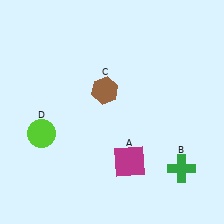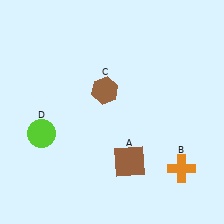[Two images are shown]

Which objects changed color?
A changed from magenta to brown. B changed from green to orange.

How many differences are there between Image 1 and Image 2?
There are 2 differences between the two images.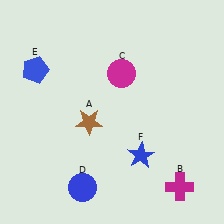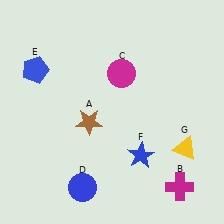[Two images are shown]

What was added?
A yellow triangle (G) was added in Image 2.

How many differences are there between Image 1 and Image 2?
There is 1 difference between the two images.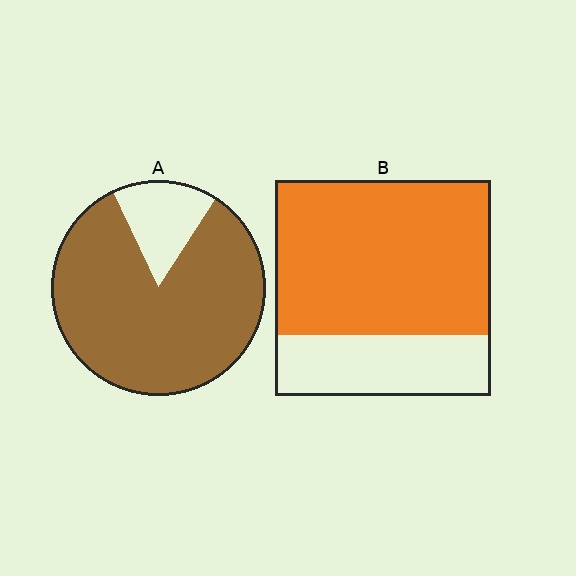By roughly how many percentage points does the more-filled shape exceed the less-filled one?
By roughly 10 percentage points (A over B).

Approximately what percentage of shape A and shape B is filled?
A is approximately 85% and B is approximately 70%.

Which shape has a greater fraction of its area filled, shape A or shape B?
Shape A.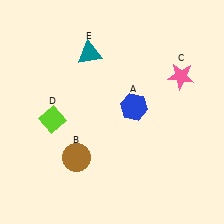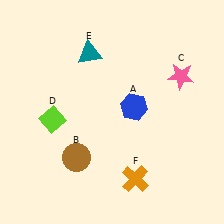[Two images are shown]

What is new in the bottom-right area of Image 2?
An orange cross (F) was added in the bottom-right area of Image 2.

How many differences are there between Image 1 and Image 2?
There is 1 difference between the two images.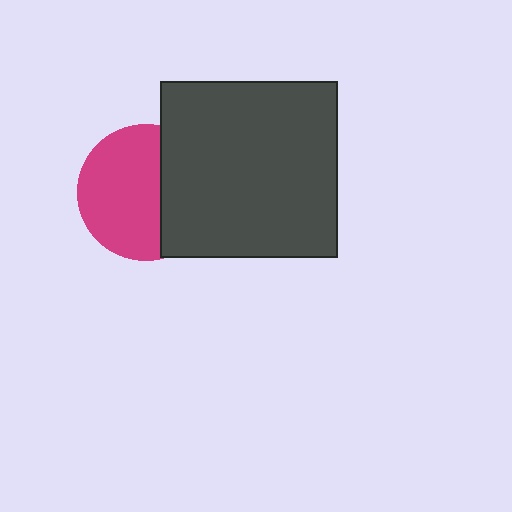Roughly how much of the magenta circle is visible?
About half of it is visible (roughly 62%).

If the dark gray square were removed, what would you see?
You would see the complete magenta circle.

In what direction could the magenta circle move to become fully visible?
The magenta circle could move left. That would shift it out from behind the dark gray square entirely.